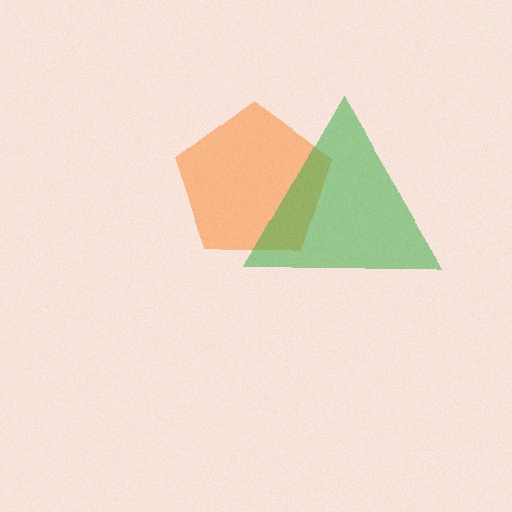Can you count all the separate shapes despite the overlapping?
Yes, there are 2 separate shapes.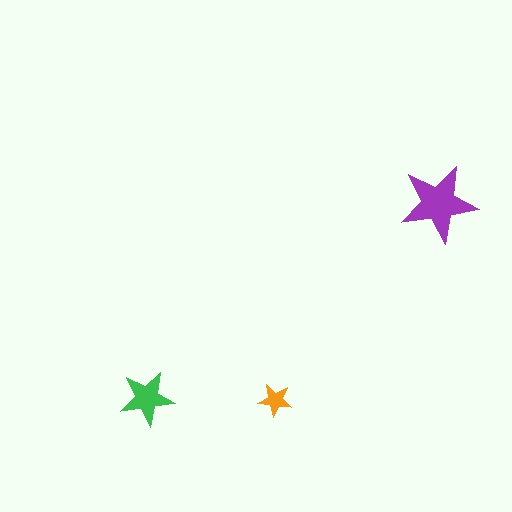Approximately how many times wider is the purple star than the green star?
About 1.5 times wider.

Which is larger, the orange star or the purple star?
The purple one.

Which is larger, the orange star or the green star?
The green one.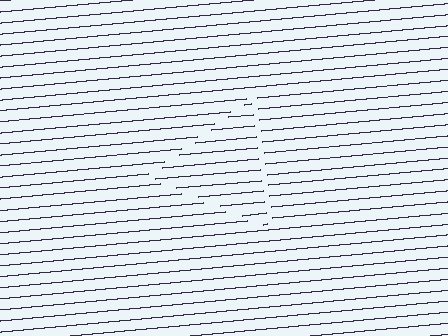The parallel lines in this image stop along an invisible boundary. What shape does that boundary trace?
An illusory triangle. The interior of the shape contains the same grating, shifted by half a period — the contour is defined by the phase discontinuity where line-ends from the inner and outer gratings abut.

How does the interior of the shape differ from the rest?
The interior of the shape contains the same grating, shifted by half a period — the contour is defined by the phase discontinuity where line-ends from the inner and outer gratings abut.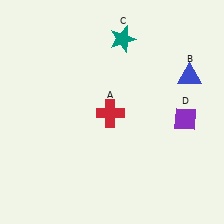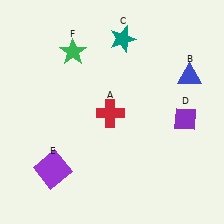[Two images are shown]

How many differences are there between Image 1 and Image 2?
There are 2 differences between the two images.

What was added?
A purple square (E), a green star (F) were added in Image 2.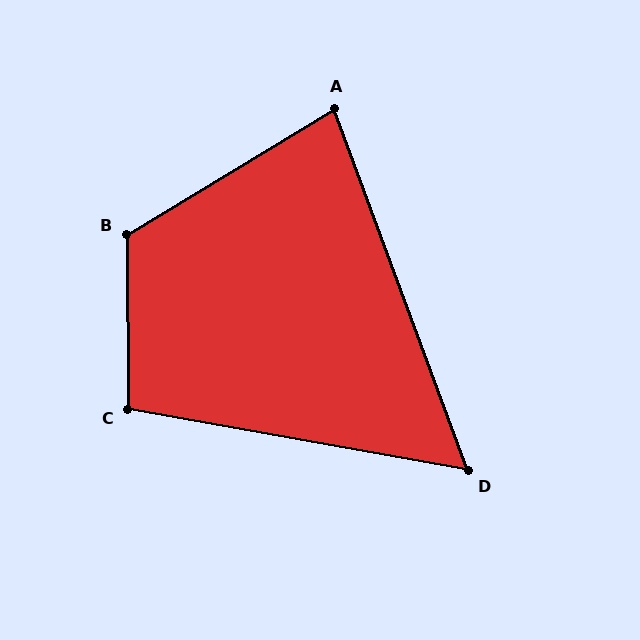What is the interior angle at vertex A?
Approximately 79 degrees (acute).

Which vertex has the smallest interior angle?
D, at approximately 59 degrees.